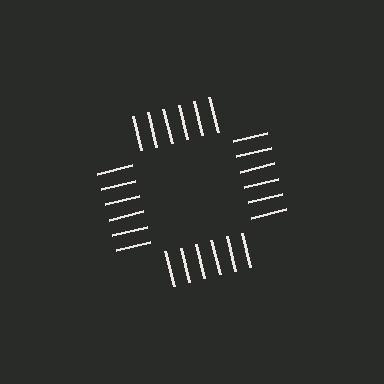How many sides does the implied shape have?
4 sides — the line-ends trace a square.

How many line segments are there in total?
24 — 6 along each of the 4 edges.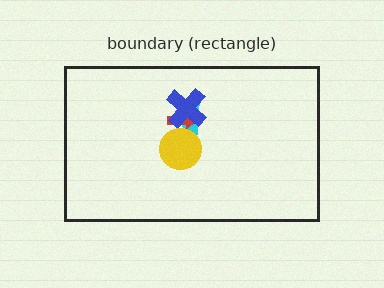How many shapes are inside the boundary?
4 inside, 0 outside.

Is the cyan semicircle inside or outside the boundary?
Inside.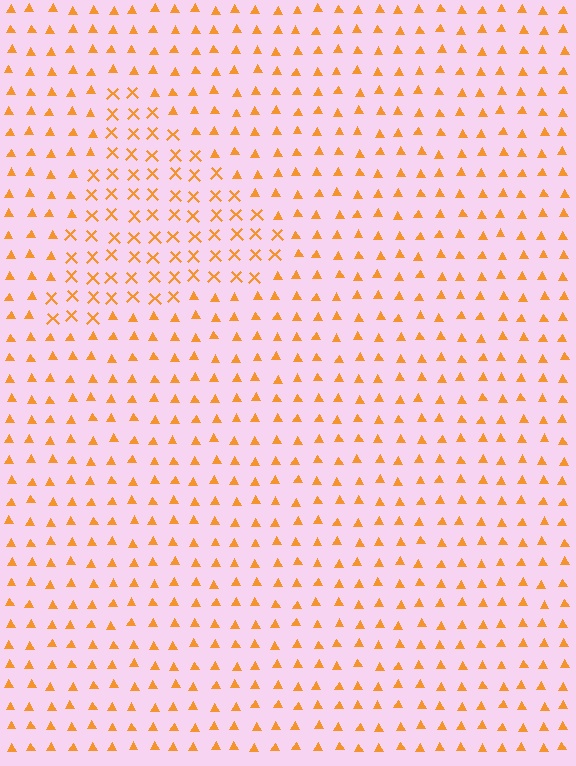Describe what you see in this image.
The image is filled with small orange elements arranged in a uniform grid. A triangle-shaped region contains X marks, while the surrounding area contains triangles. The boundary is defined purely by the change in element shape.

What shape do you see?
I see a triangle.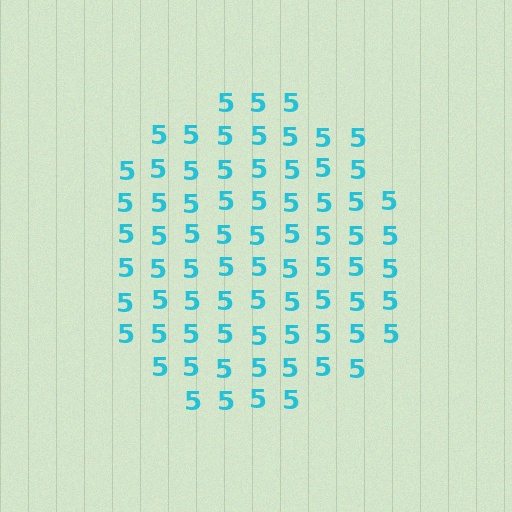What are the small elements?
The small elements are digit 5's.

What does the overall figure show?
The overall figure shows a circle.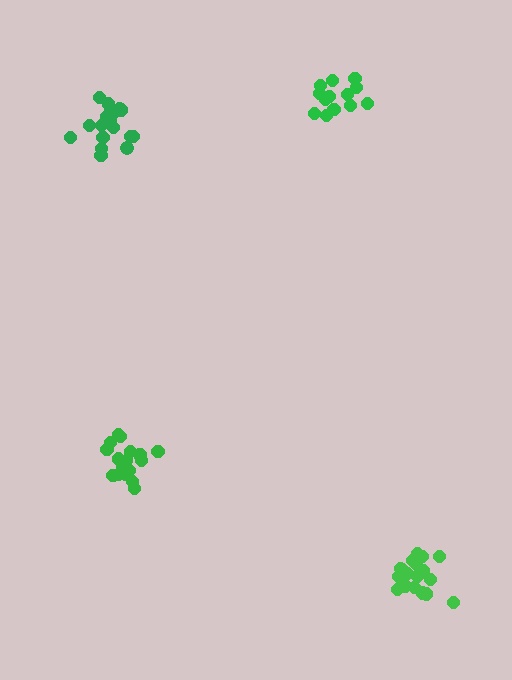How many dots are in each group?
Group 1: 19 dots, Group 2: 13 dots, Group 3: 18 dots, Group 4: 18 dots (68 total).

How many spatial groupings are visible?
There are 4 spatial groupings.